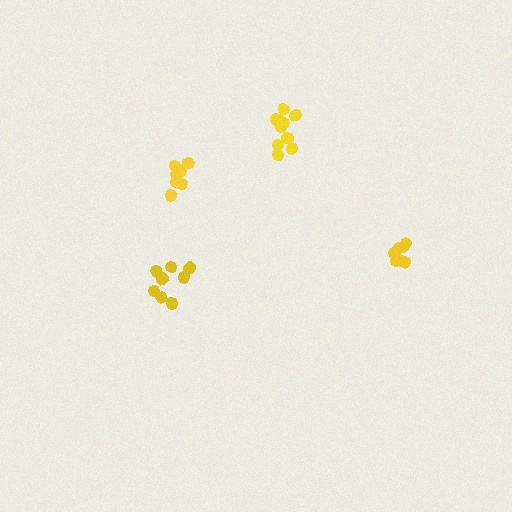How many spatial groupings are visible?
There are 4 spatial groupings.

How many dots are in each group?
Group 1: 10 dots, Group 2: 8 dots, Group 3: 7 dots, Group 4: 8 dots (33 total).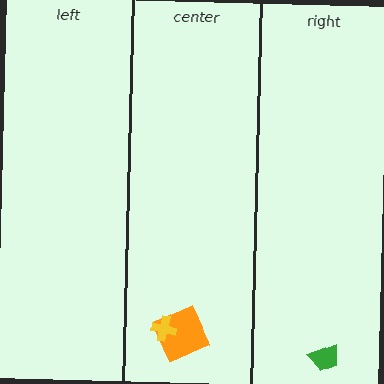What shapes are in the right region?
The green trapezoid.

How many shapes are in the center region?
2.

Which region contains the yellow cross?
The center region.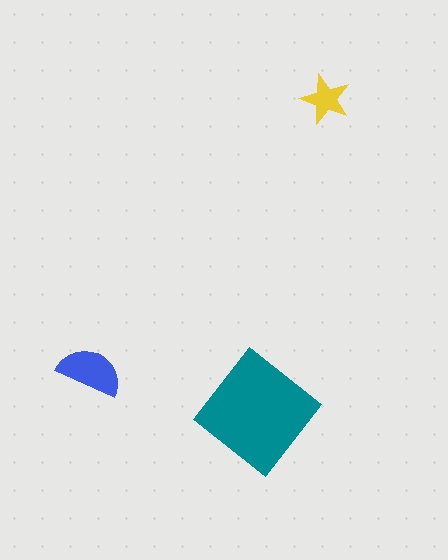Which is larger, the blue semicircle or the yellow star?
The blue semicircle.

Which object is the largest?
The teal diamond.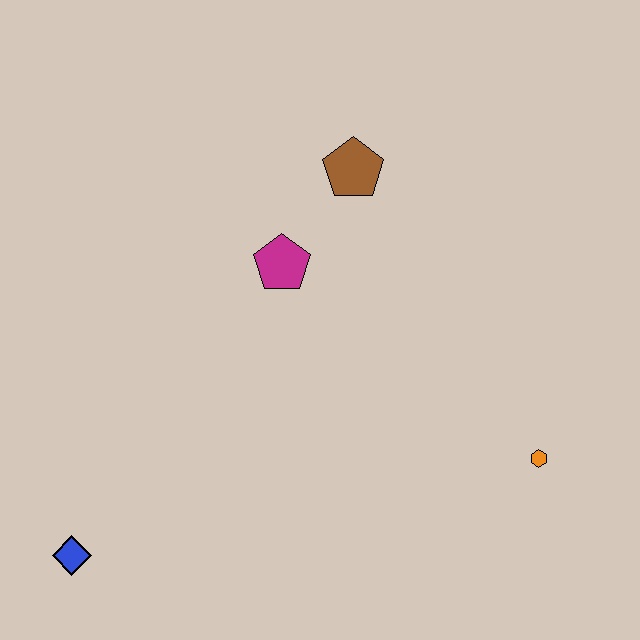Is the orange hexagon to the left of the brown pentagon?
No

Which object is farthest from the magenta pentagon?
The blue diamond is farthest from the magenta pentagon.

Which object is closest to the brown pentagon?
The magenta pentagon is closest to the brown pentagon.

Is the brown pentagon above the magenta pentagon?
Yes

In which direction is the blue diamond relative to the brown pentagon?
The blue diamond is below the brown pentagon.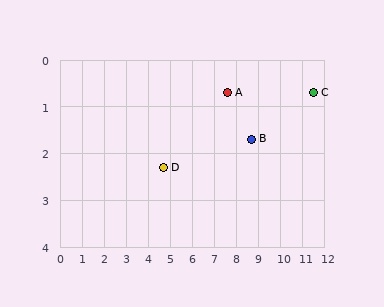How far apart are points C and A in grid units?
Points C and A are about 3.9 grid units apart.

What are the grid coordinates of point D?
Point D is at approximately (4.7, 2.3).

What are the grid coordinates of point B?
Point B is at approximately (8.7, 1.7).